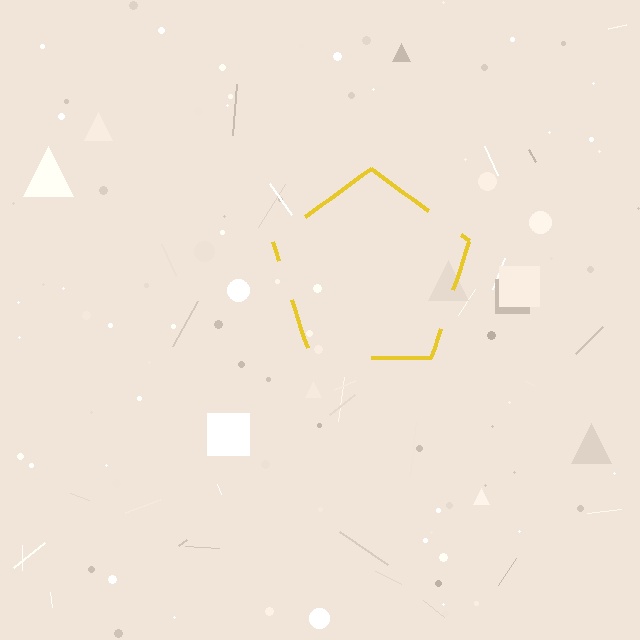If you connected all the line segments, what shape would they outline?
They would outline a pentagon.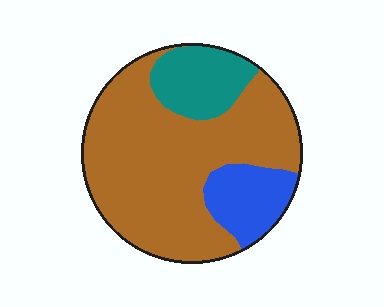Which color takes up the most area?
Brown, at roughly 70%.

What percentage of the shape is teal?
Teal takes up less than a sixth of the shape.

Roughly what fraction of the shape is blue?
Blue covers 15% of the shape.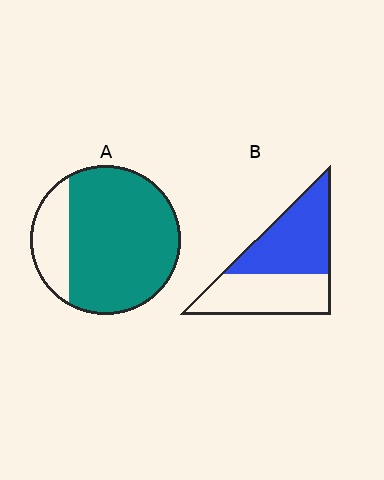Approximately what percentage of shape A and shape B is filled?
A is approximately 80% and B is approximately 55%.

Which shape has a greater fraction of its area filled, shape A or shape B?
Shape A.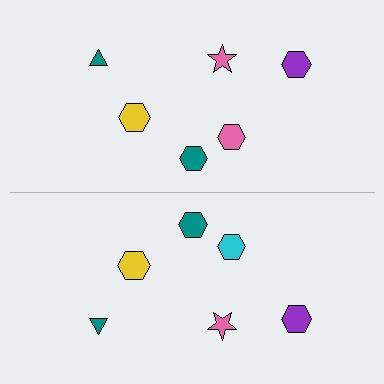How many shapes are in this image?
There are 12 shapes in this image.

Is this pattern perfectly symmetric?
No, the pattern is not perfectly symmetric. The cyan hexagon on the bottom side breaks the symmetry — its mirror counterpart is pink.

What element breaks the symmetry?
The cyan hexagon on the bottom side breaks the symmetry — its mirror counterpart is pink.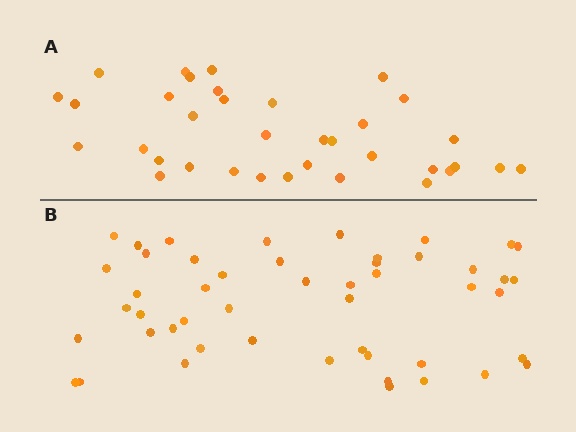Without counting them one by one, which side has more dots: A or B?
Region B (the bottom region) has more dots.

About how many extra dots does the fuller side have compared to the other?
Region B has approximately 15 more dots than region A.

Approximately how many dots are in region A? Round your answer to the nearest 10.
About 40 dots. (The exact count is 35, which rounds to 40.)